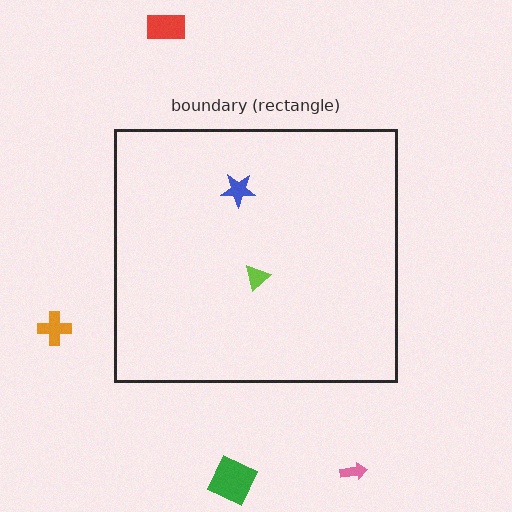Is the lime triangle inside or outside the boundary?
Inside.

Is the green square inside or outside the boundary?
Outside.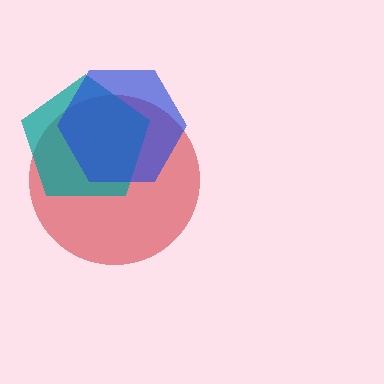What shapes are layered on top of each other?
The layered shapes are: a red circle, a teal pentagon, a blue hexagon.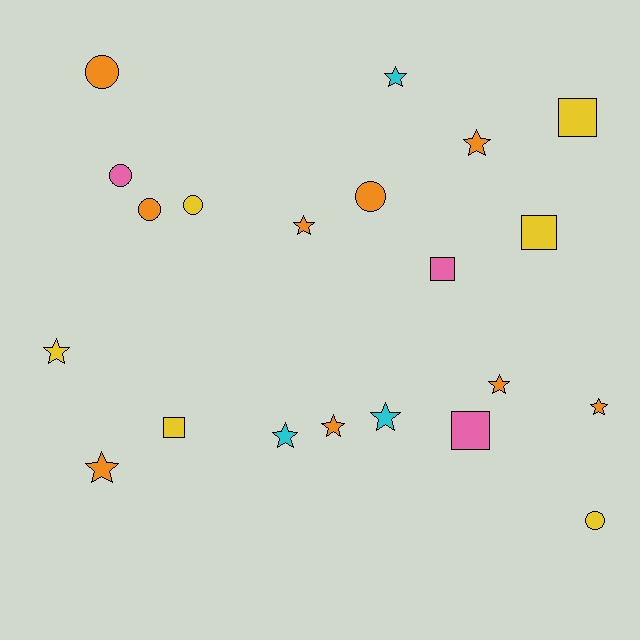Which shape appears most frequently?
Star, with 10 objects.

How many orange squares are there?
There are no orange squares.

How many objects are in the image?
There are 21 objects.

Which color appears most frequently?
Orange, with 9 objects.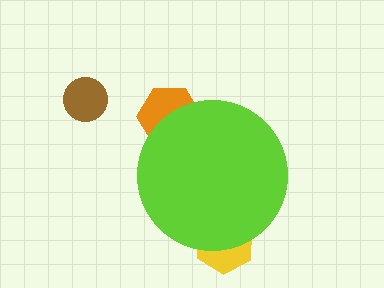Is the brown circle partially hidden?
No, the brown circle is fully visible.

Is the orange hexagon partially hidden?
Yes, the orange hexagon is partially hidden behind the lime circle.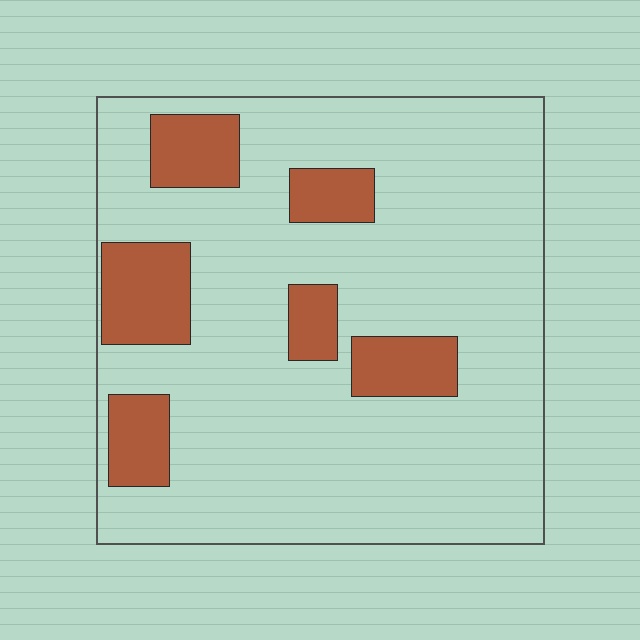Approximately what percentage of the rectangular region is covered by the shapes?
Approximately 20%.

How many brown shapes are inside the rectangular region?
6.